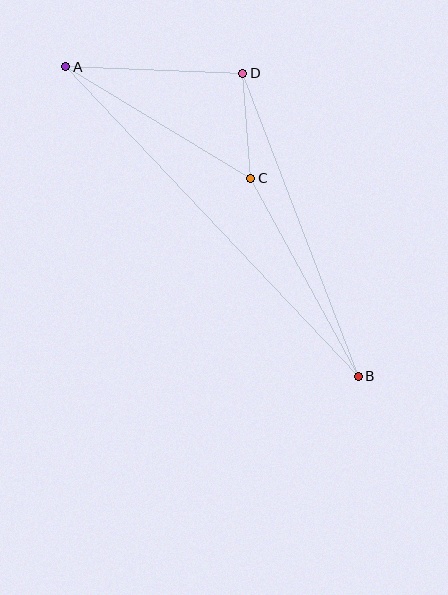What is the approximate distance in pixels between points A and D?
The distance between A and D is approximately 177 pixels.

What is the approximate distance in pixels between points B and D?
The distance between B and D is approximately 324 pixels.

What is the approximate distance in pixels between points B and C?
The distance between B and C is approximately 225 pixels.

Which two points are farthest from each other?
Points A and B are farthest from each other.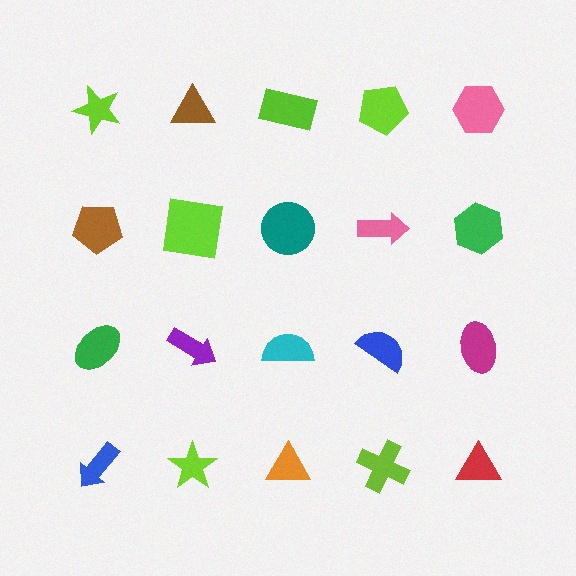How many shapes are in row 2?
5 shapes.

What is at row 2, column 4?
A pink arrow.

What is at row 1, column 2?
A brown triangle.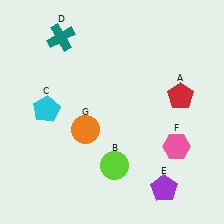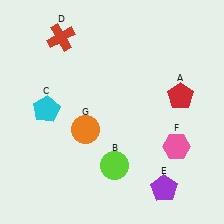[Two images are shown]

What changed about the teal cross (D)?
In Image 1, D is teal. In Image 2, it changed to red.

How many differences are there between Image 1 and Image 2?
There is 1 difference between the two images.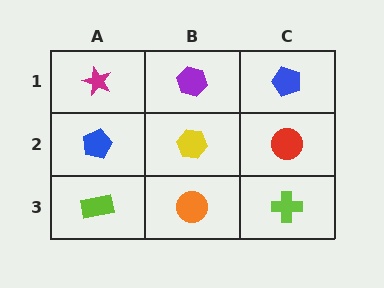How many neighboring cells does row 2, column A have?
3.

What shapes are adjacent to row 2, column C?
A blue pentagon (row 1, column C), a lime cross (row 3, column C), a yellow hexagon (row 2, column B).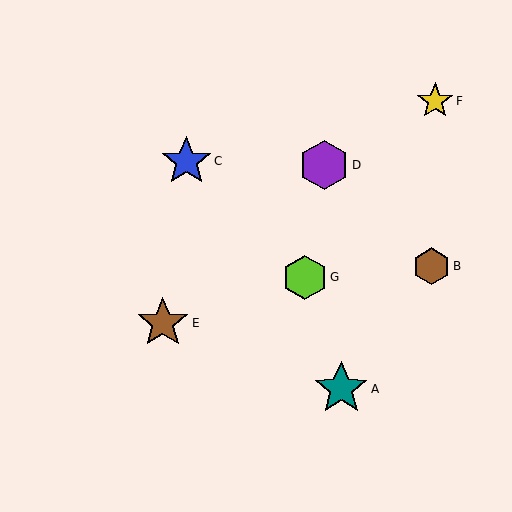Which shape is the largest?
The teal star (labeled A) is the largest.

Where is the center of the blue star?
The center of the blue star is at (186, 161).